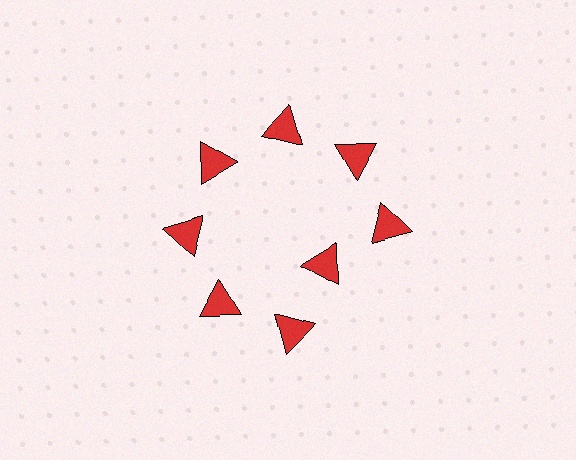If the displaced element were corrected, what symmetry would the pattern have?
It would have 8-fold rotational symmetry — the pattern would map onto itself every 45 degrees.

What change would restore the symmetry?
The symmetry would be restored by moving it outward, back onto the ring so that all 8 triangles sit at equal angles and equal distance from the center.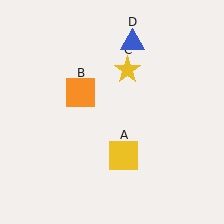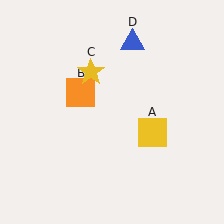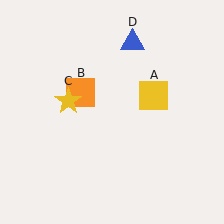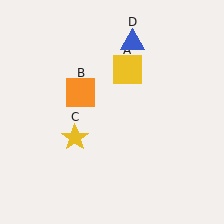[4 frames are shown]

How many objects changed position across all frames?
2 objects changed position: yellow square (object A), yellow star (object C).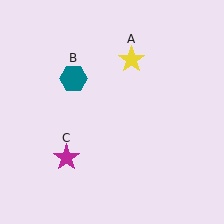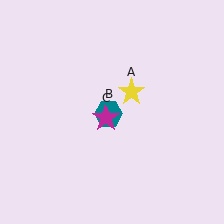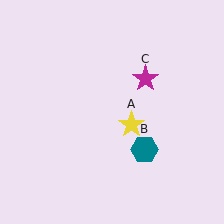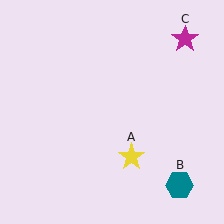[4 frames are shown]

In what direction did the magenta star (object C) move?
The magenta star (object C) moved up and to the right.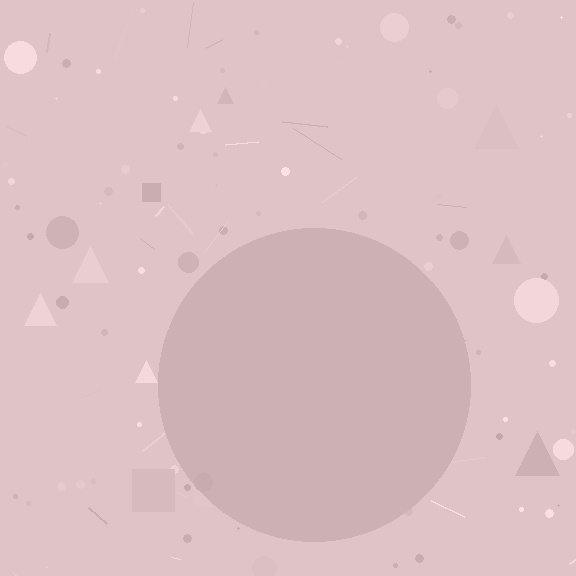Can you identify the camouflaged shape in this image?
The camouflaged shape is a circle.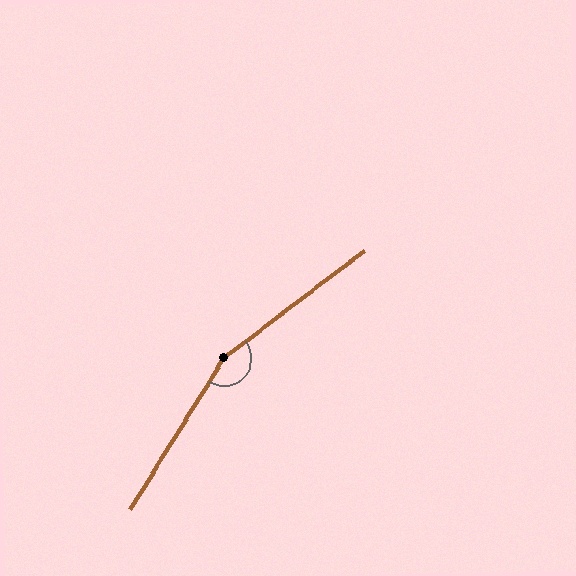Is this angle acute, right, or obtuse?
It is obtuse.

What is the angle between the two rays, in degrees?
Approximately 159 degrees.